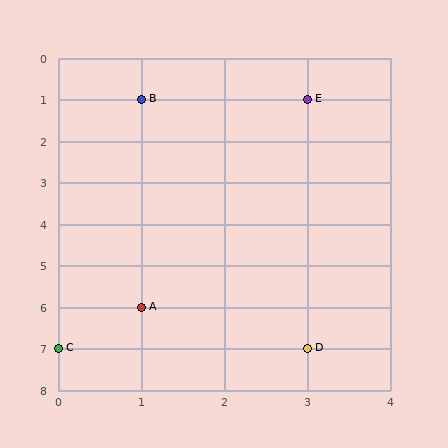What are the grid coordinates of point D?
Point D is at grid coordinates (3, 7).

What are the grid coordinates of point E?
Point E is at grid coordinates (3, 1).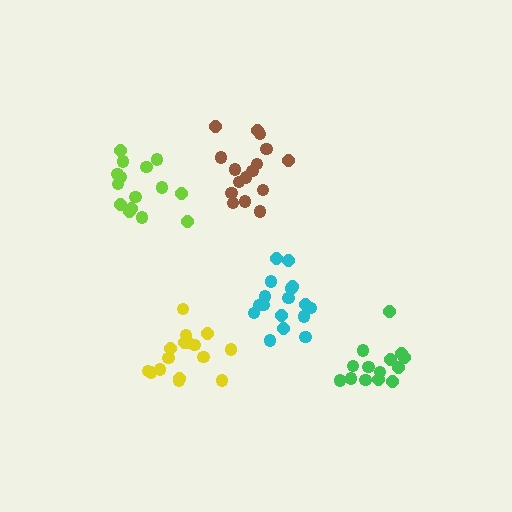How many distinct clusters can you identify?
There are 5 distinct clusters.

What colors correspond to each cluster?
The clusters are colored: cyan, brown, lime, green, yellow.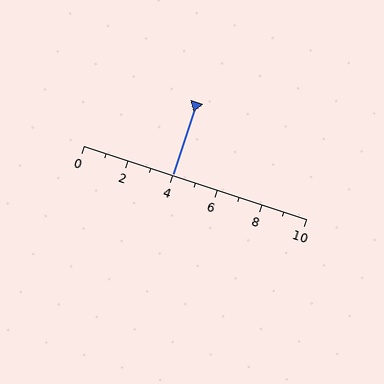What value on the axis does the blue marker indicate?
The marker indicates approximately 4.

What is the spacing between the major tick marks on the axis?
The major ticks are spaced 2 apart.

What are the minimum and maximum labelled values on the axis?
The axis runs from 0 to 10.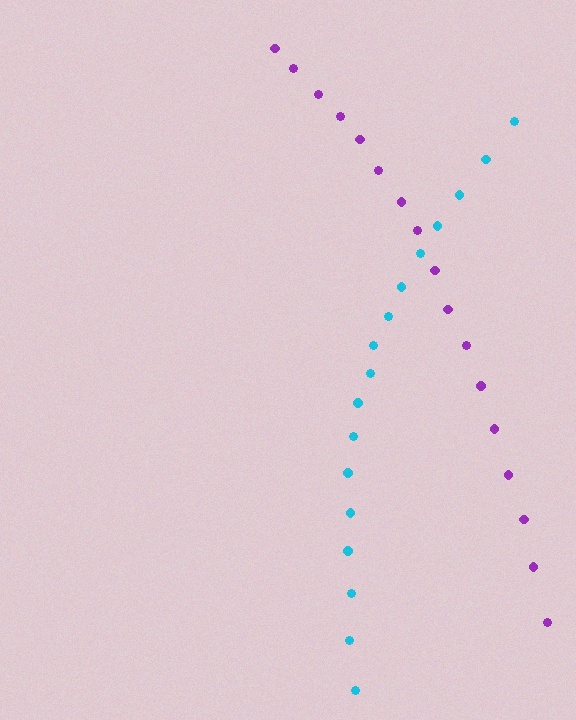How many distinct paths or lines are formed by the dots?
There are 2 distinct paths.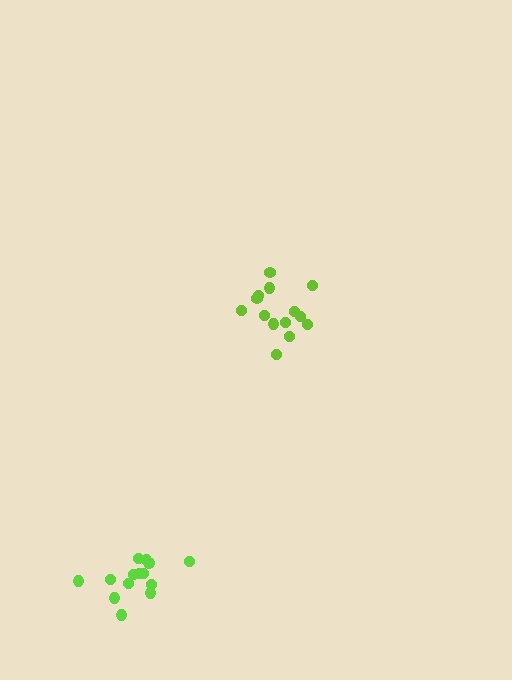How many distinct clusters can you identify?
There are 2 distinct clusters.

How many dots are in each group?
Group 1: 14 dots, Group 2: 14 dots (28 total).